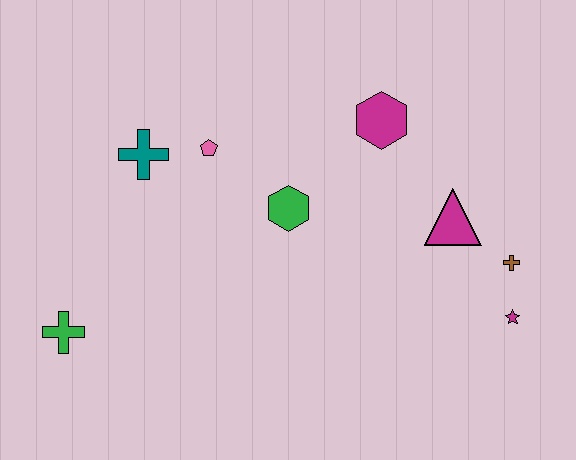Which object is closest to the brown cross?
The magenta star is closest to the brown cross.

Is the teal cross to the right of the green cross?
Yes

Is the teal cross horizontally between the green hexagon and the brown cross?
No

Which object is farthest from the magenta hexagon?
The green cross is farthest from the magenta hexagon.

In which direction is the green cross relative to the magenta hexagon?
The green cross is to the left of the magenta hexagon.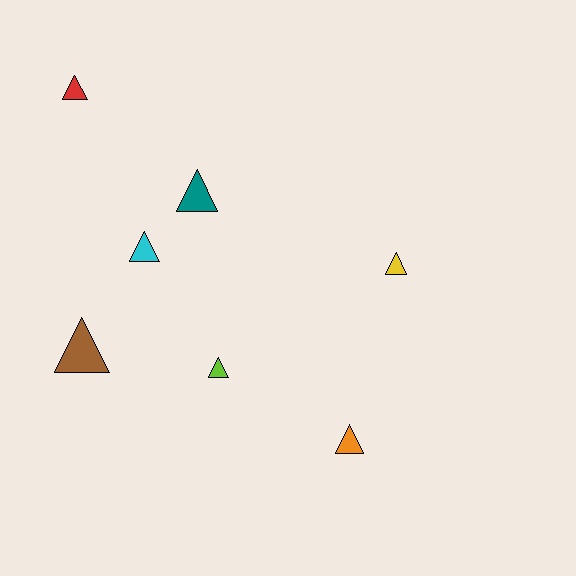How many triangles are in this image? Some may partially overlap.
There are 7 triangles.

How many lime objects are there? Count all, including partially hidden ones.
There is 1 lime object.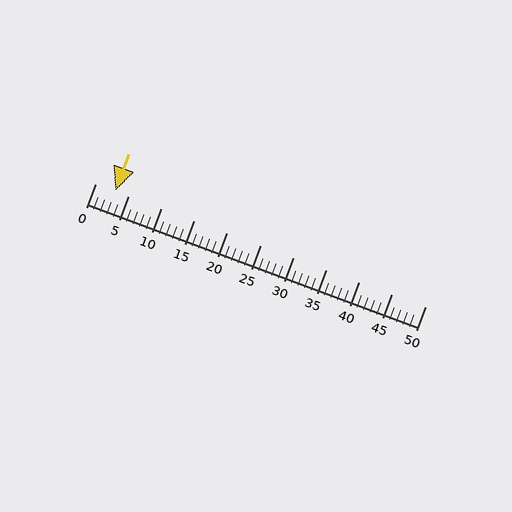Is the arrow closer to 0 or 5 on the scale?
The arrow is closer to 5.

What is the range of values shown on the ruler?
The ruler shows values from 0 to 50.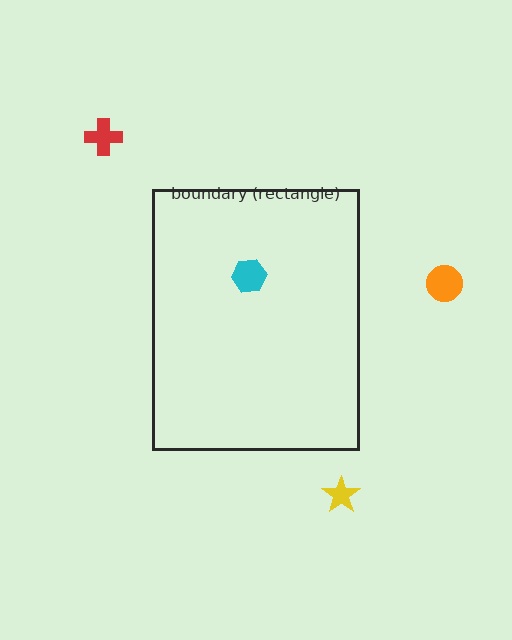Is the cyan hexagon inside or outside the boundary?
Inside.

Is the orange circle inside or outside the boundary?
Outside.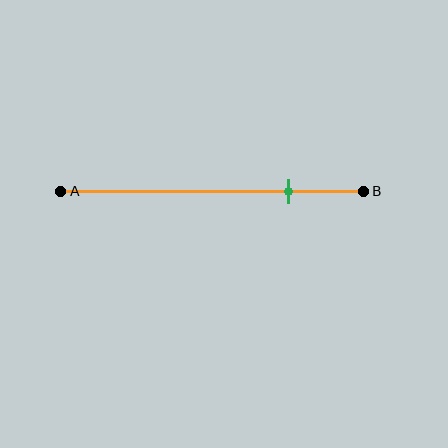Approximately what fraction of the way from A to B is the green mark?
The green mark is approximately 75% of the way from A to B.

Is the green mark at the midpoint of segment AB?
No, the mark is at about 75% from A, not at the 50% midpoint.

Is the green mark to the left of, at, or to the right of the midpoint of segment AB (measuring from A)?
The green mark is to the right of the midpoint of segment AB.